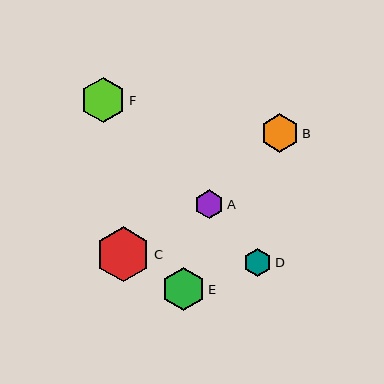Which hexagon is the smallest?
Hexagon D is the smallest with a size of approximately 28 pixels.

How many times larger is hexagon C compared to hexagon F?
Hexagon C is approximately 1.2 times the size of hexagon F.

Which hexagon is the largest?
Hexagon C is the largest with a size of approximately 55 pixels.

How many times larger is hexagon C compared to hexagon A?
Hexagon C is approximately 1.9 times the size of hexagon A.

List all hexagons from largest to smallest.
From largest to smallest: C, F, E, B, A, D.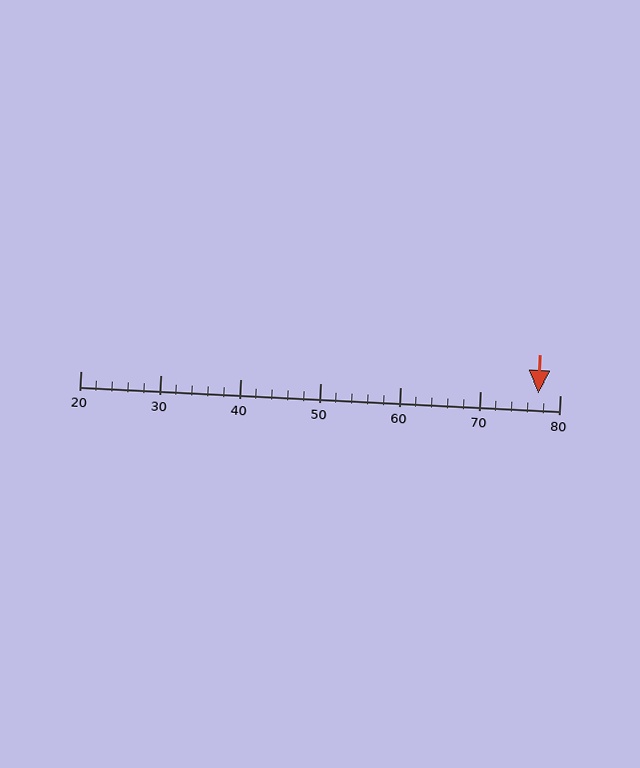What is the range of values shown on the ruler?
The ruler shows values from 20 to 80.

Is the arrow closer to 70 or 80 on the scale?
The arrow is closer to 80.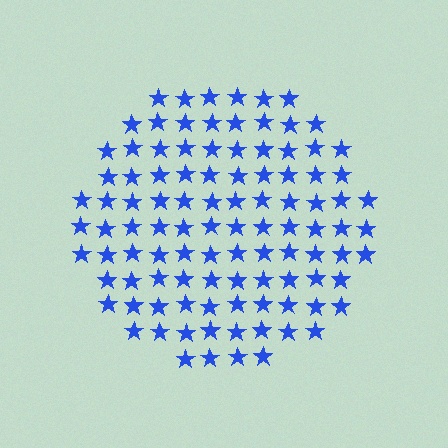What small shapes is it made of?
It is made of small stars.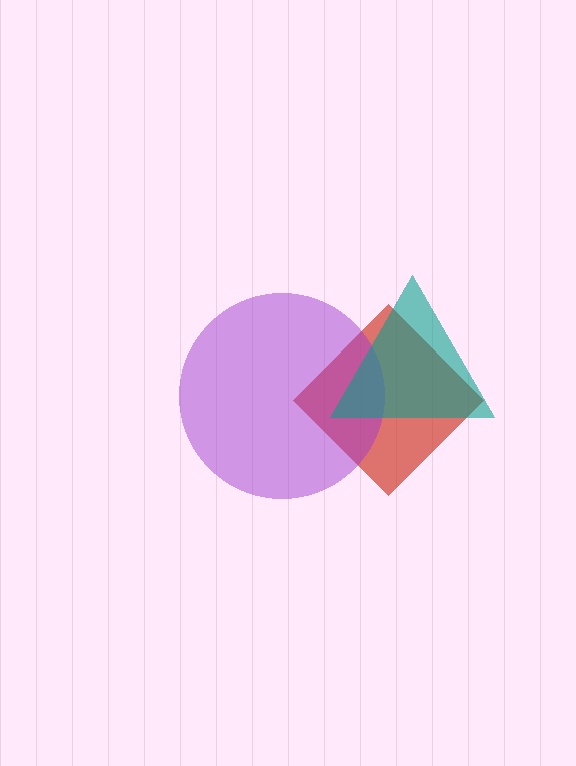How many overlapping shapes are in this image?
There are 3 overlapping shapes in the image.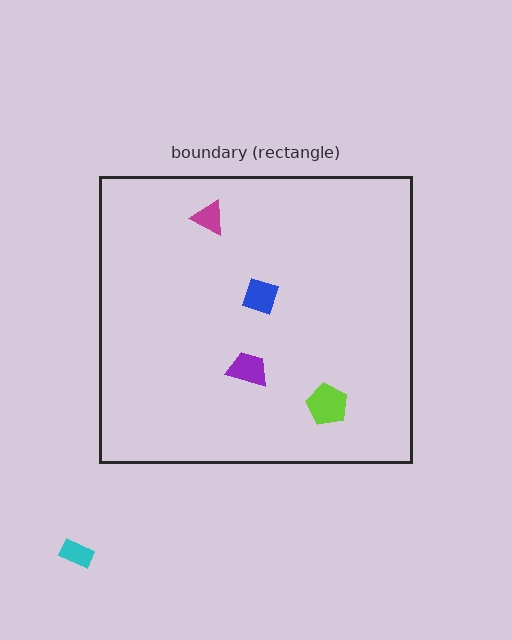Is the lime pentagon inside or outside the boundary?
Inside.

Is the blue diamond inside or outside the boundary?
Inside.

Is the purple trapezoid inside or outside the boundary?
Inside.